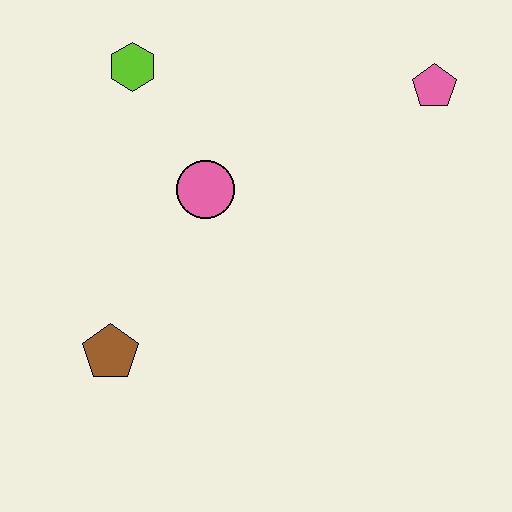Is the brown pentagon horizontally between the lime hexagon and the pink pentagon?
No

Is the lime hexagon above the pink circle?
Yes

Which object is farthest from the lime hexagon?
The pink pentagon is farthest from the lime hexagon.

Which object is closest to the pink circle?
The lime hexagon is closest to the pink circle.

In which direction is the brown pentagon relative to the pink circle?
The brown pentagon is below the pink circle.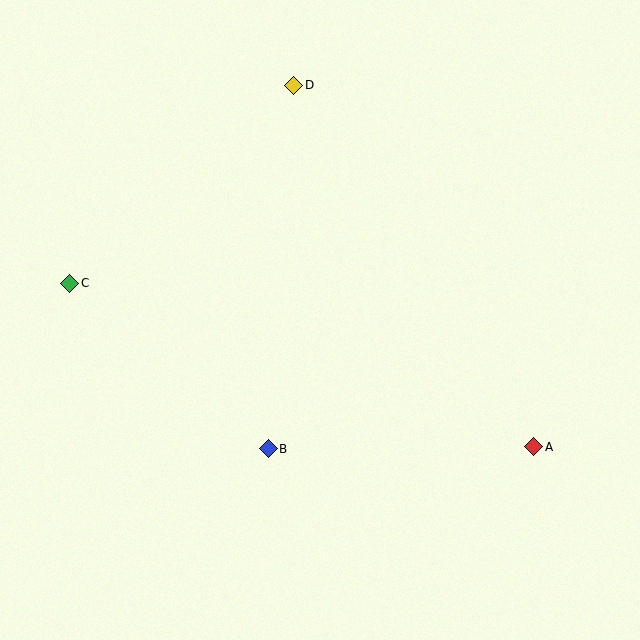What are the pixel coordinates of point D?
Point D is at (294, 85).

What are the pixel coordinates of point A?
Point A is at (534, 447).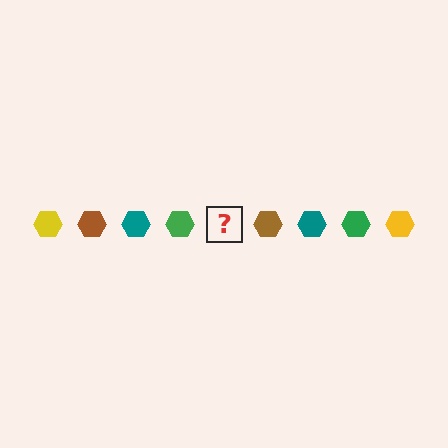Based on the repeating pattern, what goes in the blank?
The blank should be a yellow hexagon.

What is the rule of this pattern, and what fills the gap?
The rule is that the pattern cycles through yellow, brown, teal, green hexagons. The gap should be filled with a yellow hexagon.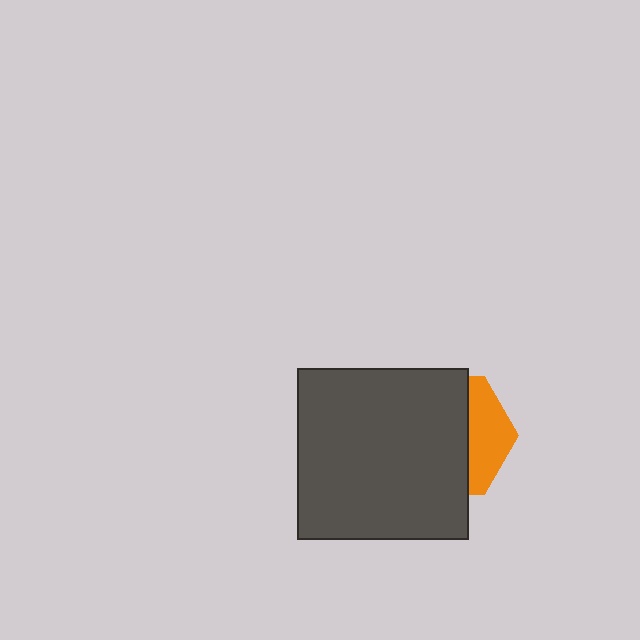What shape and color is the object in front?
The object in front is a dark gray square.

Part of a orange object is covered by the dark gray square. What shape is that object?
It is a hexagon.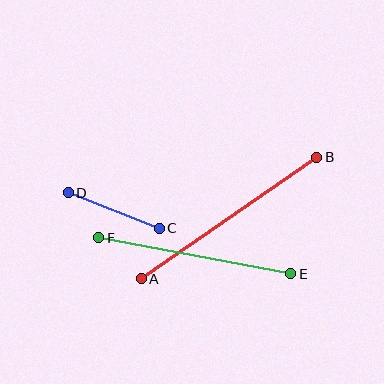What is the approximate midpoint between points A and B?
The midpoint is at approximately (229, 218) pixels.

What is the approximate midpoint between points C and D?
The midpoint is at approximately (114, 211) pixels.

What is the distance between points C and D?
The distance is approximately 98 pixels.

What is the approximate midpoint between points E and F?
The midpoint is at approximately (195, 256) pixels.